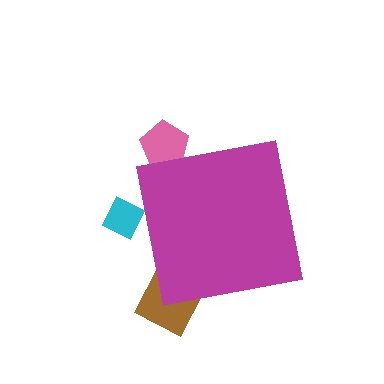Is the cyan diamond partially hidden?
Yes, the cyan diamond is partially hidden behind the magenta square.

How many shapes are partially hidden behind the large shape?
3 shapes are partially hidden.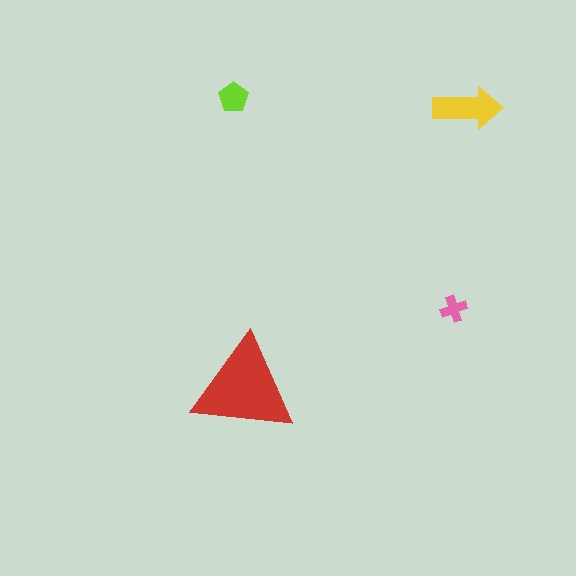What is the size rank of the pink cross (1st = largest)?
4th.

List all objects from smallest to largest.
The pink cross, the lime pentagon, the yellow arrow, the red triangle.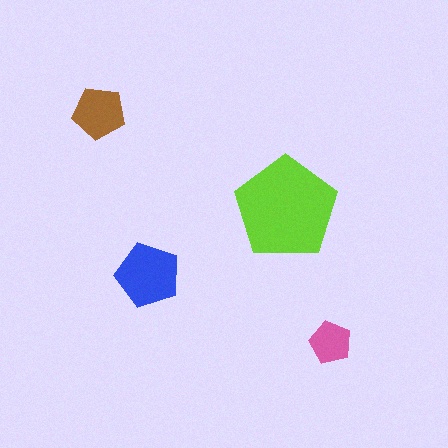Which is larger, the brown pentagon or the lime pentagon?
The lime one.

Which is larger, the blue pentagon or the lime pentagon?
The lime one.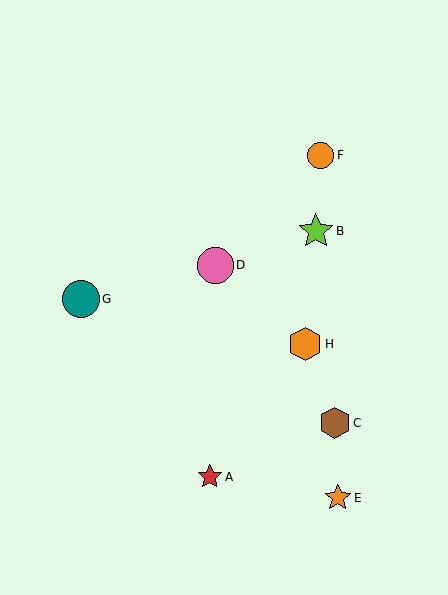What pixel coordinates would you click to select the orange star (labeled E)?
Click at (338, 498) to select the orange star E.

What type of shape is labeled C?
Shape C is a brown hexagon.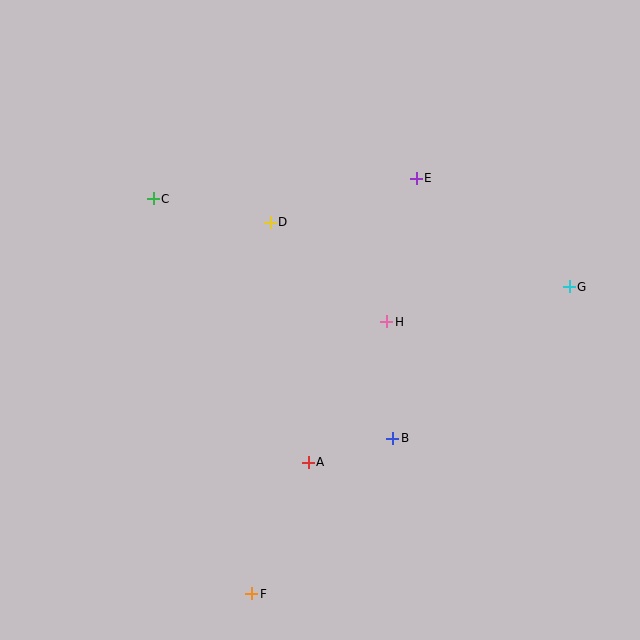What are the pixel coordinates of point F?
Point F is at (252, 594).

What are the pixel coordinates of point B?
Point B is at (393, 438).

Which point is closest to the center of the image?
Point H at (387, 322) is closest to the center.